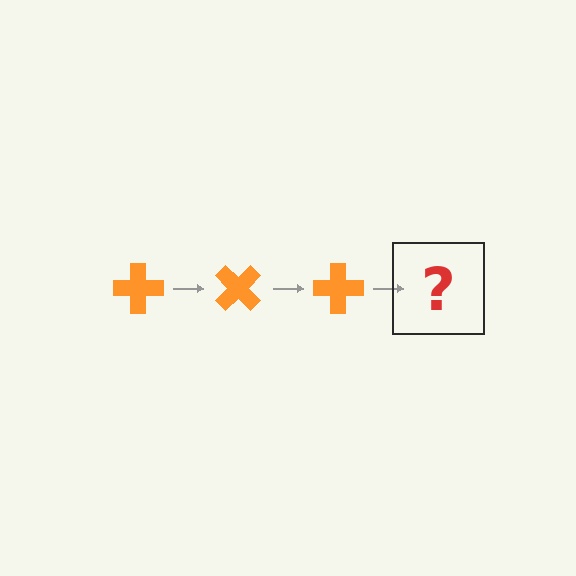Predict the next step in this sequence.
The next step is an orange cross rotated 135 degrees.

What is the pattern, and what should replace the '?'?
The pattern is that the cross rotates 45 degrees each step. The '?' should be an orange cross rotated 135 degrees.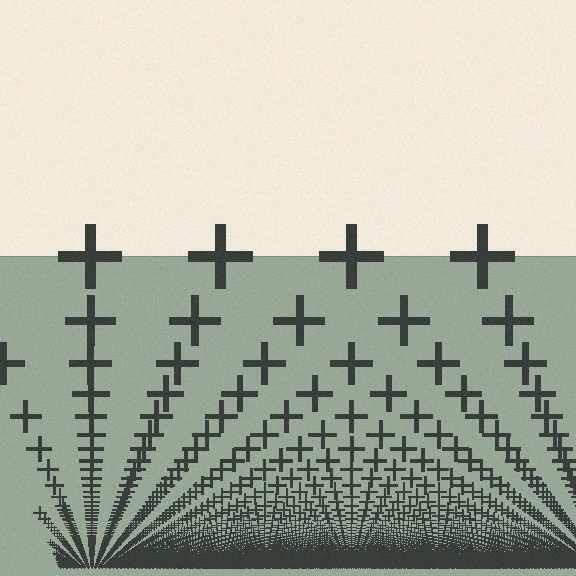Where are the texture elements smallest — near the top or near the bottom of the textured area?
Near the bottom.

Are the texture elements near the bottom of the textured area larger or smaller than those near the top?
Smaller. The gradient is inverted — elements near the bottom are smaller and denser.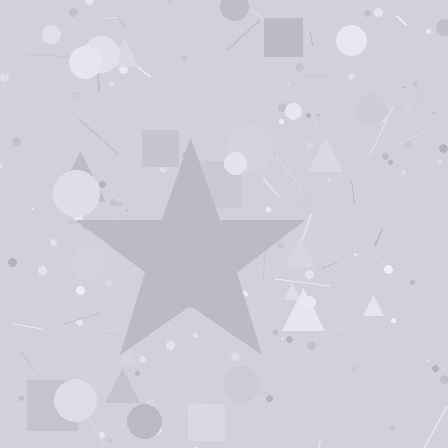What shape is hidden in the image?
A star is hidden in the image.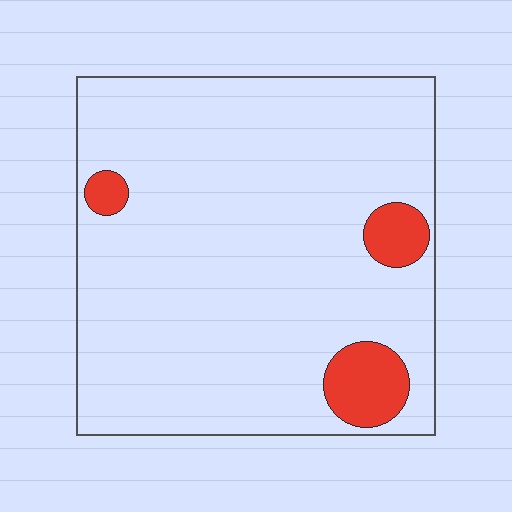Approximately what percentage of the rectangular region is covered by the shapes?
Approximately 10%.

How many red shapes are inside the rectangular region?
3.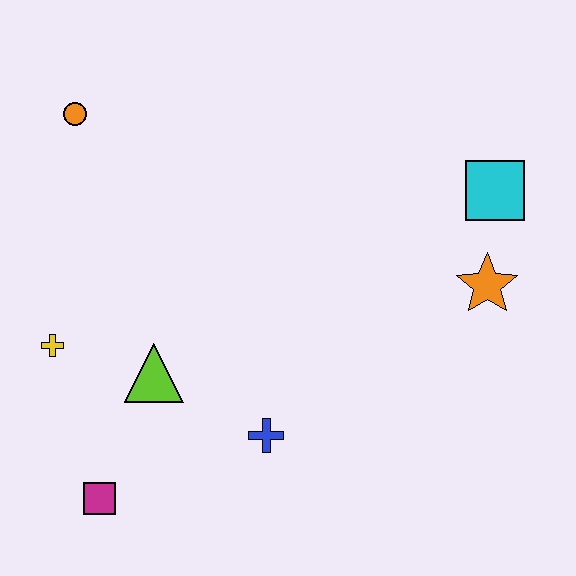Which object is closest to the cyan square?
The orange star is closest to the cyan square.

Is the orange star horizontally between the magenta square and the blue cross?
No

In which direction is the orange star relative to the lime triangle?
The orange star is to the right of the lime triangle.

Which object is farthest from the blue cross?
The orange circle is farthest from the blue cross.